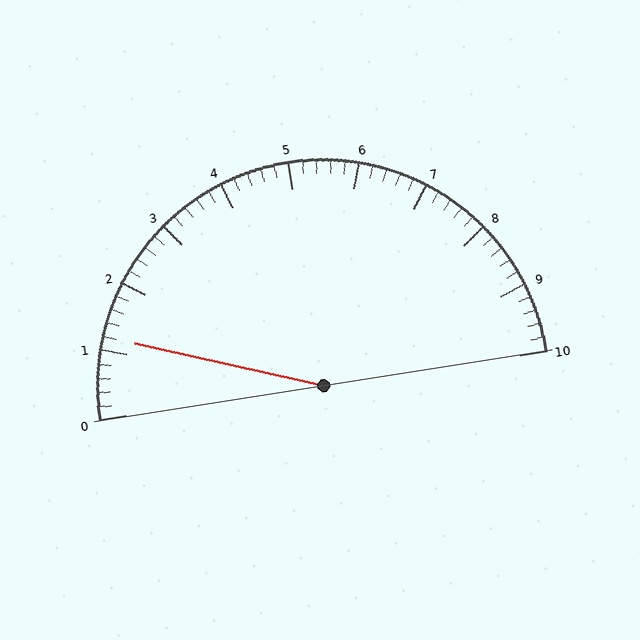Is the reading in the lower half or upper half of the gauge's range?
The reading is in the lower half of the range (0 to 10).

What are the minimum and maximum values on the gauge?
The gauge ranges from 0 to 10.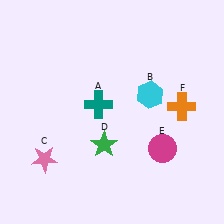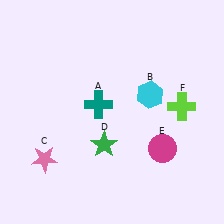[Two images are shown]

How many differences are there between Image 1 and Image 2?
There is 1 difference between the two images.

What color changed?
The cross (F) changed from orange in Image 1 to lime in Image 2.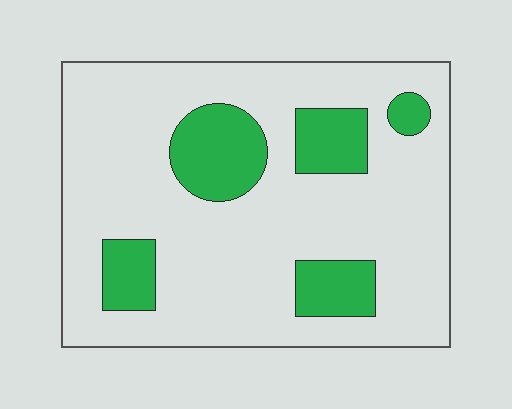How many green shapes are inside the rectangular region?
5.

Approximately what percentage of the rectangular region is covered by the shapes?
Approximately 20%.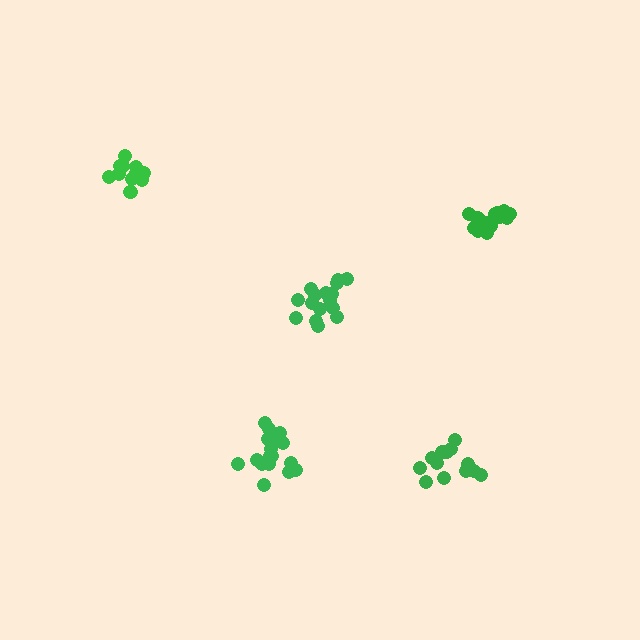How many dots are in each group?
Group 1: 20 dots, Group 2: 14 dots, Group 3: 16 dots, Group 4: 14 dots, Group 5: 16 dots (80 total).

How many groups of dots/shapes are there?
There are 5 groups.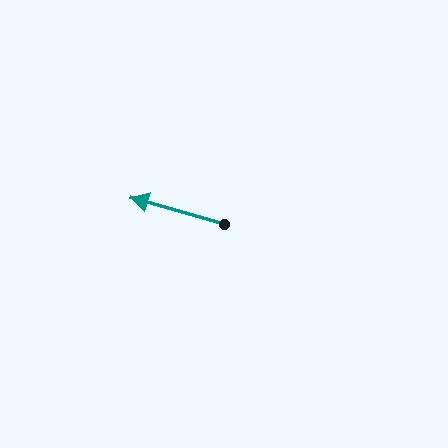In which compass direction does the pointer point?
West.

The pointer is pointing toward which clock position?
Roughly 10 o'clock.